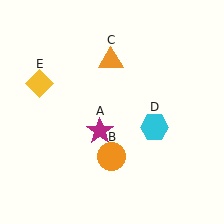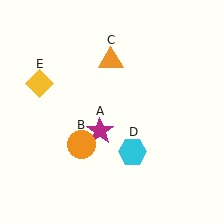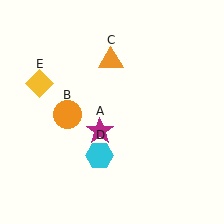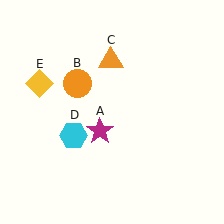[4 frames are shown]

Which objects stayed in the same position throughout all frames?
Magenta star (object A) and orange triangle (object C) and yellow diamond (object E) remained stationary.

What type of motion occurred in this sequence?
The orange circle (object B), cyan hexagon (object D) rotated clockwise around the center of the scene.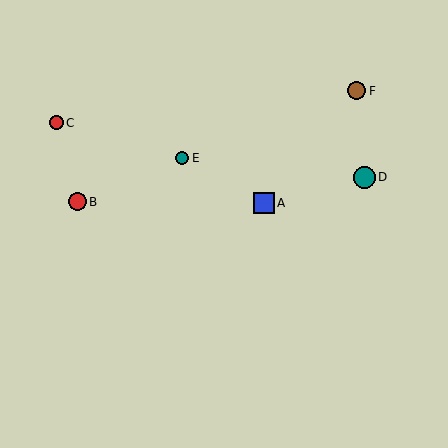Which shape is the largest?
The teal circle (labeled D) is the largest.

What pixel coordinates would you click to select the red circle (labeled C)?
Click at (56, 123) to select the red circle C.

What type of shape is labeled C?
Shape C is a red circle.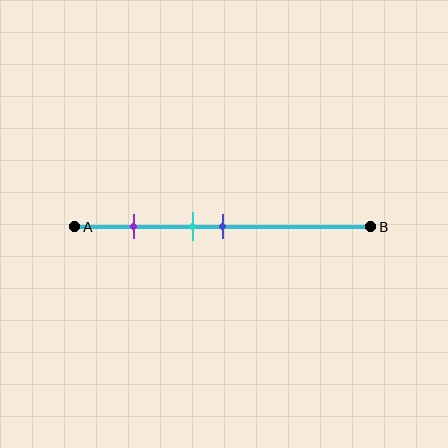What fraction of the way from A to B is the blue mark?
The blue mark is approximately 50% (0.5) of the way from A to B.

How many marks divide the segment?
There are 3 marks dividing the segment.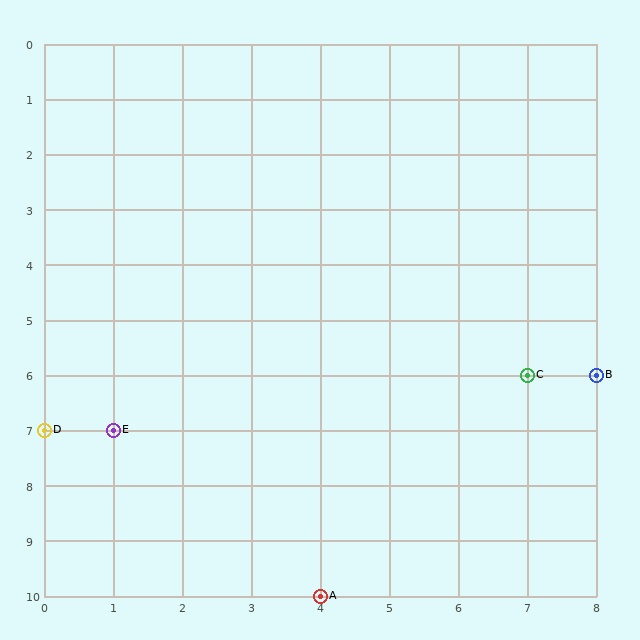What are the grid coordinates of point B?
Point B is at grid coordinates (8, 6).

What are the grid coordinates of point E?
Point E is at grid coordinates (1, 7).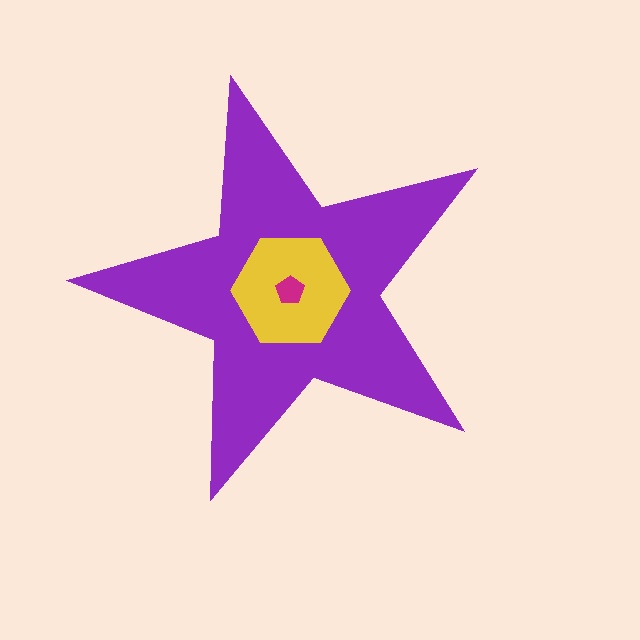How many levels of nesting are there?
3.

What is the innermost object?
The magenta pentagon.